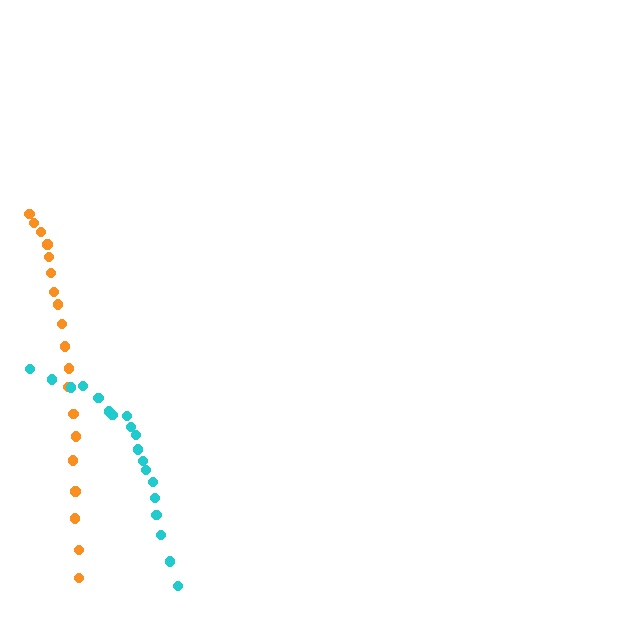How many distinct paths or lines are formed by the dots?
There are 2 distinct paths.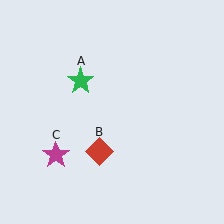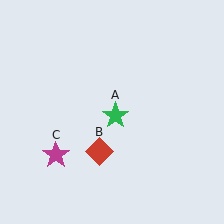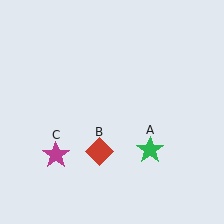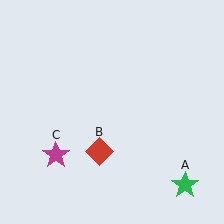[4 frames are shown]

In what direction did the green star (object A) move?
The green star (object A) moved down and to the right.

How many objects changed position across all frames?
1 object changed position: green star (object A).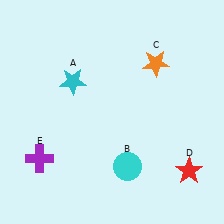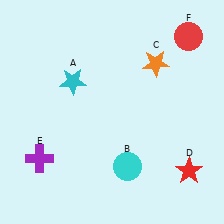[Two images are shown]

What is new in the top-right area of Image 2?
A red circle (F) was added in the top-right area of Image 2.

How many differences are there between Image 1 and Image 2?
There is 1 difference between the two images.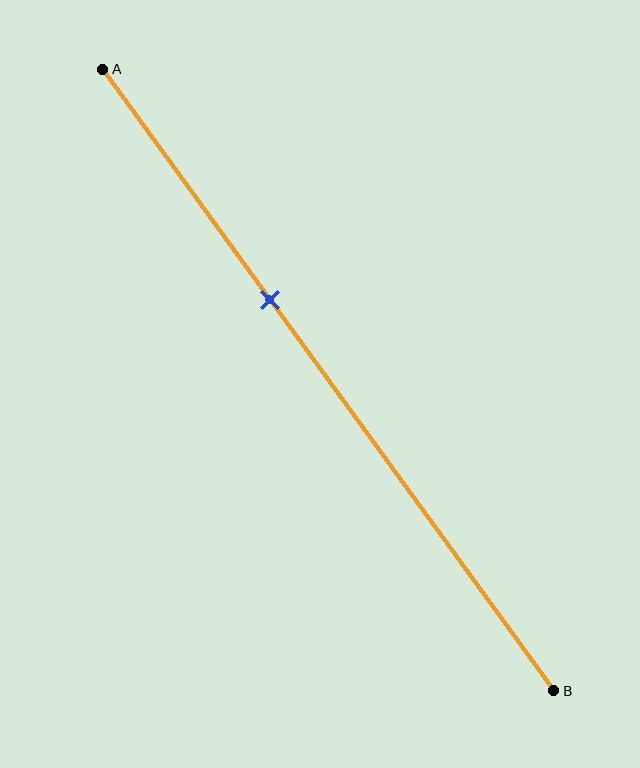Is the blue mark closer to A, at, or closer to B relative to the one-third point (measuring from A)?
The blue mark is closer to point B than the one-third point of segment AB.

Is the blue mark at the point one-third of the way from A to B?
No, the mark is at about 35% from A, not at the 33% one-third point.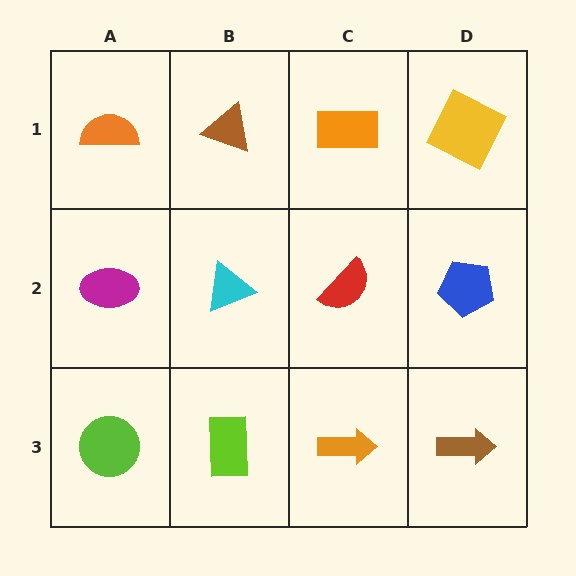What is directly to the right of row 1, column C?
A yellow square.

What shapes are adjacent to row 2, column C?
An orange rectangle (row 1, column C), an orange arrow (row 3, column C), a cyan triangle (row 2, column B), a blue pentagon (row 2, column D).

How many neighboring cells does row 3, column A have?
2.